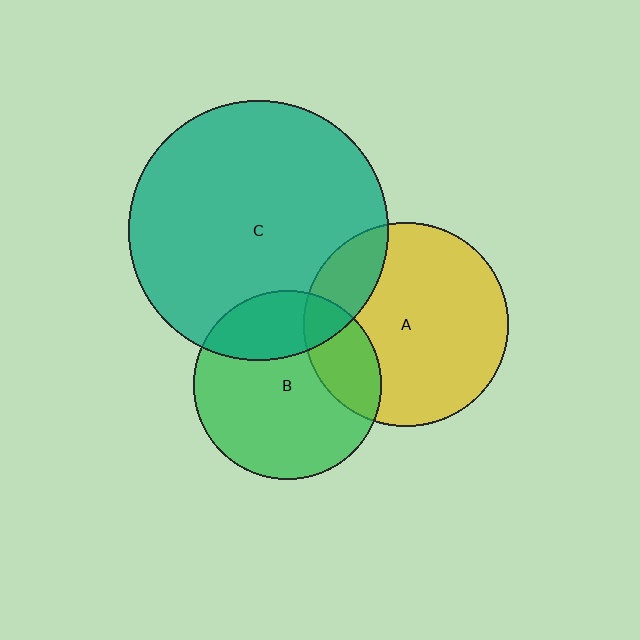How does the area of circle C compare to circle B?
Approximately 1.9 times.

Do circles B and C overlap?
Yes.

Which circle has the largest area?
Circle C (teal).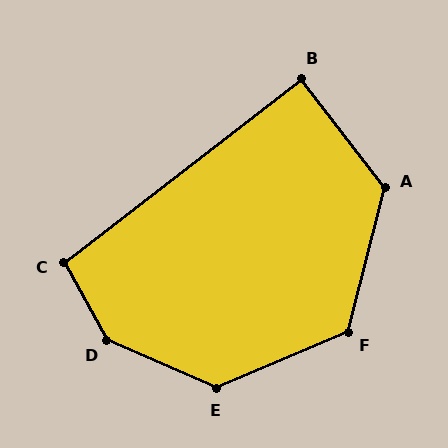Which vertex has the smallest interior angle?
B, at approximately 90 degrees.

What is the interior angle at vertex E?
Approximately 133 degrees (obtuse).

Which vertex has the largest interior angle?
D, at approximately 143 degrees.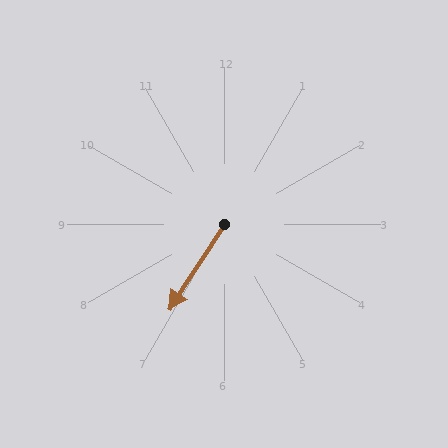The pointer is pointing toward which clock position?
Roughly 7 o'clock.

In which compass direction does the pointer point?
Southwest.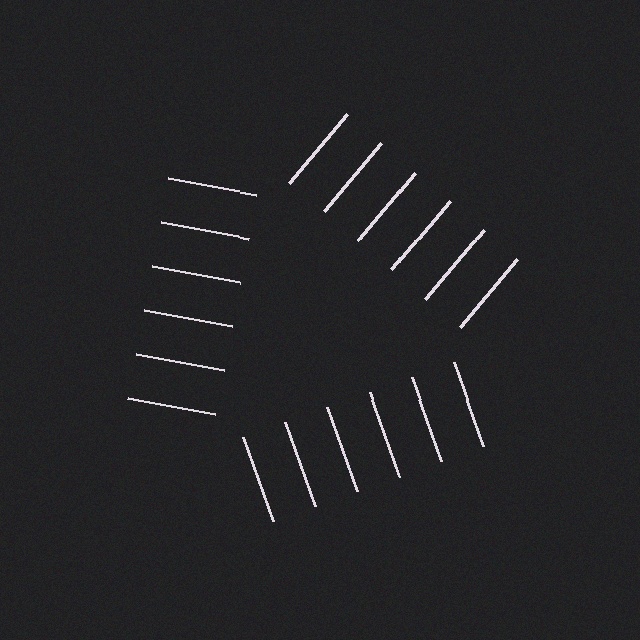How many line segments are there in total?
18 — 6 along each of the 3 edges.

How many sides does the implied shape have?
3 sides — the line-ends trace a triangle.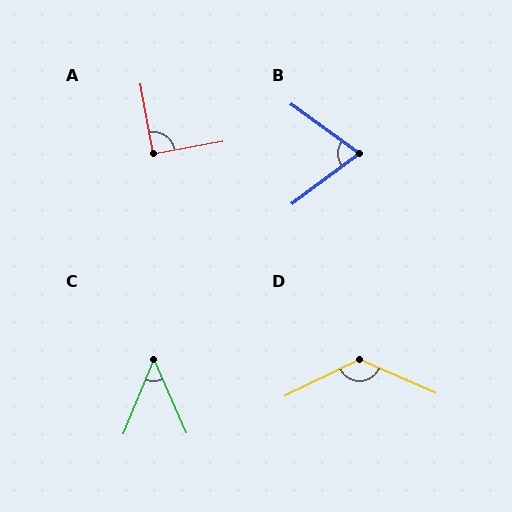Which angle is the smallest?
C, at approximately 46 degrees.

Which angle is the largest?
D, at approximately 130 degrees.